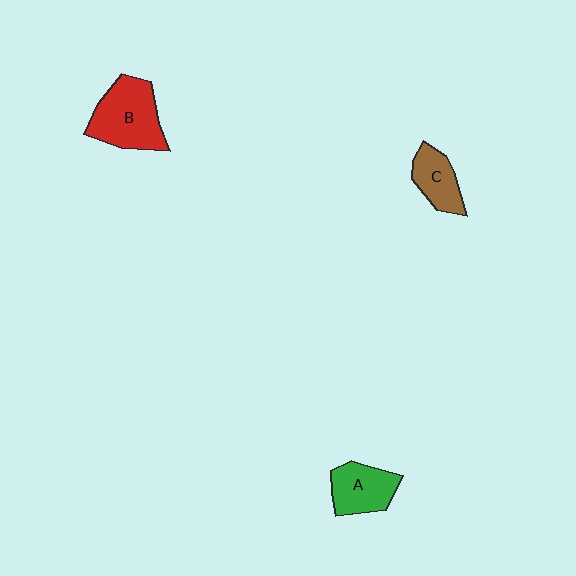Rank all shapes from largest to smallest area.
From largest to smallest: B (red), A (green), C (brown).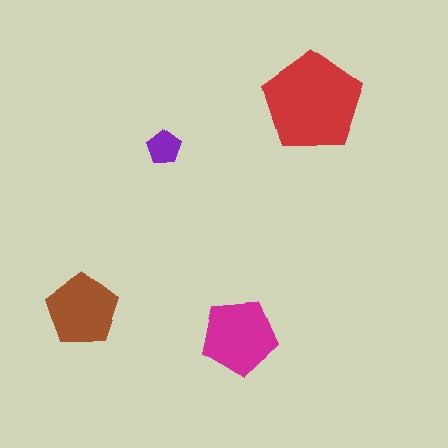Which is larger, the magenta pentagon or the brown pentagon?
The magenta one.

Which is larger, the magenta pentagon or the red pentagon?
The red one.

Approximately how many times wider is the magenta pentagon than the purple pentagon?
About 2 times wider.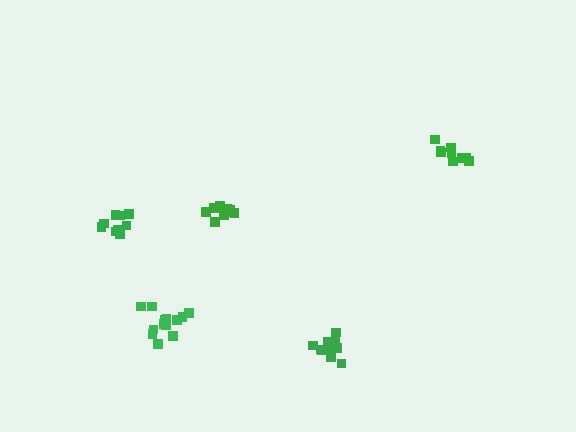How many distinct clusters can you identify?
There are 5 distinct clusters.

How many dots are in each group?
Group 1: 9 dots, Group 2: 10 dots, Group 3: 9 dots, Group 4: 10 dots, Group 5: 13 dots (51 total).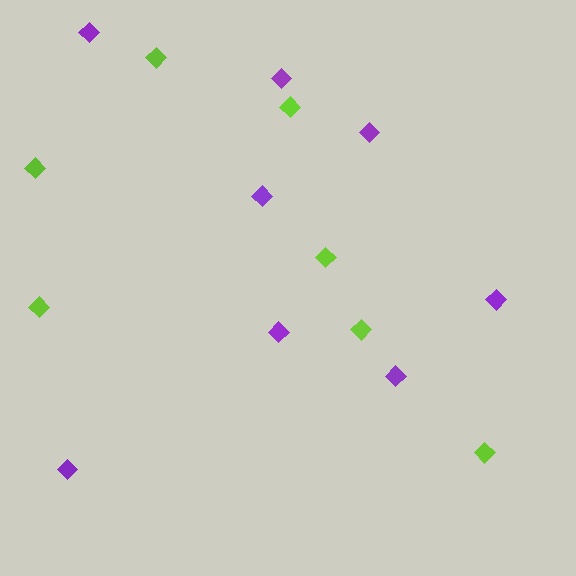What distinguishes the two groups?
There are 2 groups: one group of purple diamonds (8) and one group of lime diamonds (7).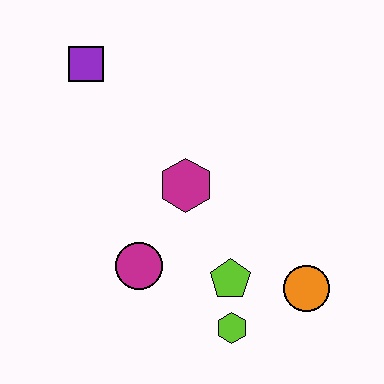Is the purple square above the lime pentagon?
Yes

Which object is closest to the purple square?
The magenta hexagon is closest to the purple square.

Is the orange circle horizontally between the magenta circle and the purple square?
No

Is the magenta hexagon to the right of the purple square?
Yes